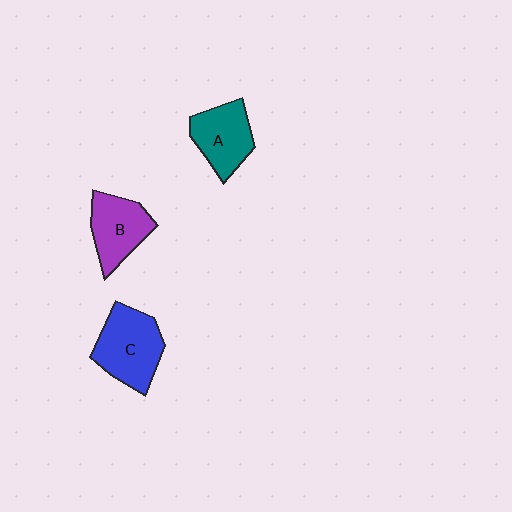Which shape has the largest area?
Shape C (blue).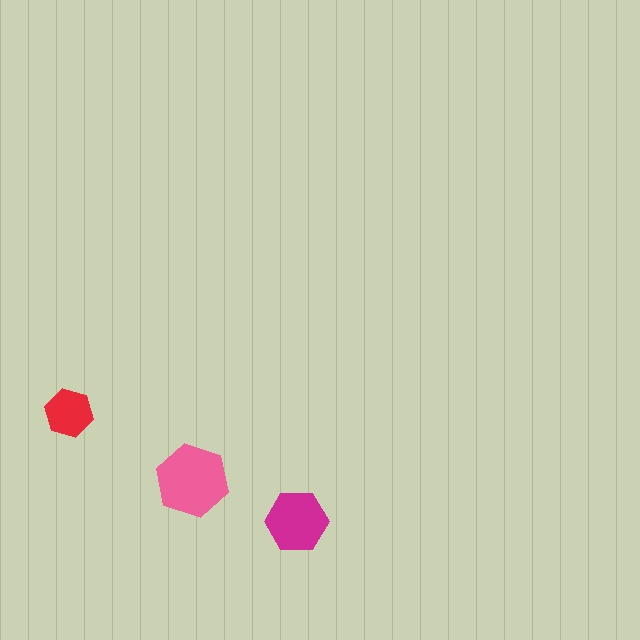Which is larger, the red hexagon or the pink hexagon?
The pink one.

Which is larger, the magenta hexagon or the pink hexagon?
The pink one.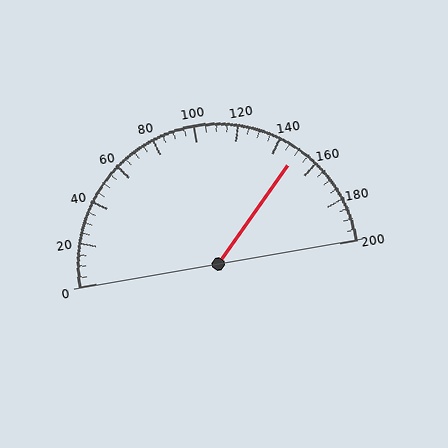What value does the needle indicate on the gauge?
The needle indicates approximately 150.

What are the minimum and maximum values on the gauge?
The gauge ranges from 0 to 200.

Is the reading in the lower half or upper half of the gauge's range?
The reading is in the upper half of the range (0 to 200).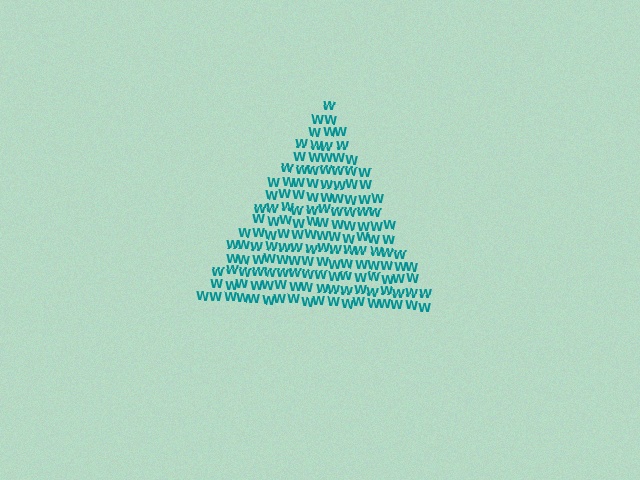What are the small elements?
The small elements are letter W's.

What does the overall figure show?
The overall figure shows a triangle.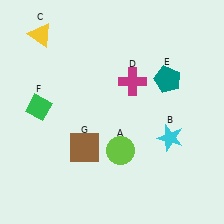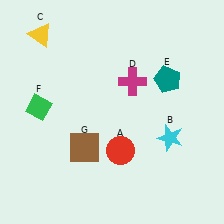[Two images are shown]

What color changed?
The circle (A) changed from lime in Image 1 to red in Image 2.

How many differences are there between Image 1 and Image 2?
There is 1 difference between the two images.